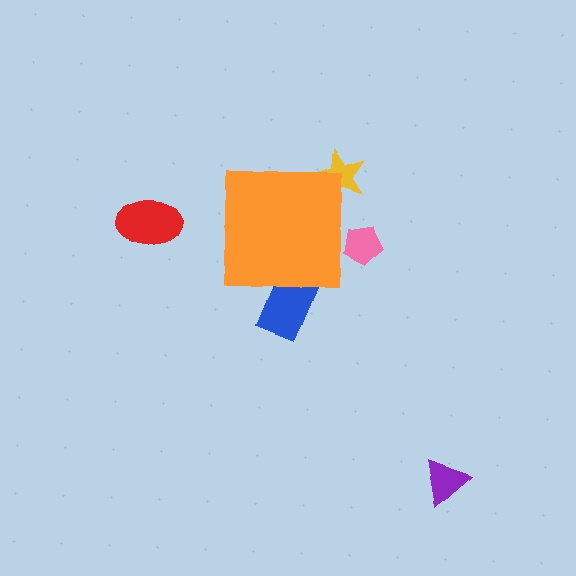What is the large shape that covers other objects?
An orange square.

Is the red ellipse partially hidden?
No, the red ellipse is fully visible.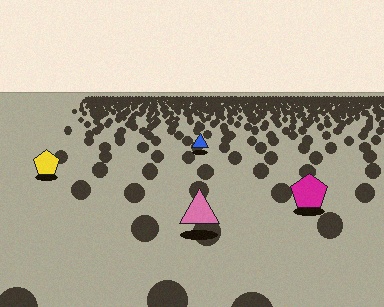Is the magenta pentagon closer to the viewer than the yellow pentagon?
Yes. The magenta pentagon is closer — you can tell from the texture gradient: the ground texture is coarser near it.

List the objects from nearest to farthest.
From nearest to farthest: the pink triangle, the magenta pentagon, the yellow pentagon, the blue triangle.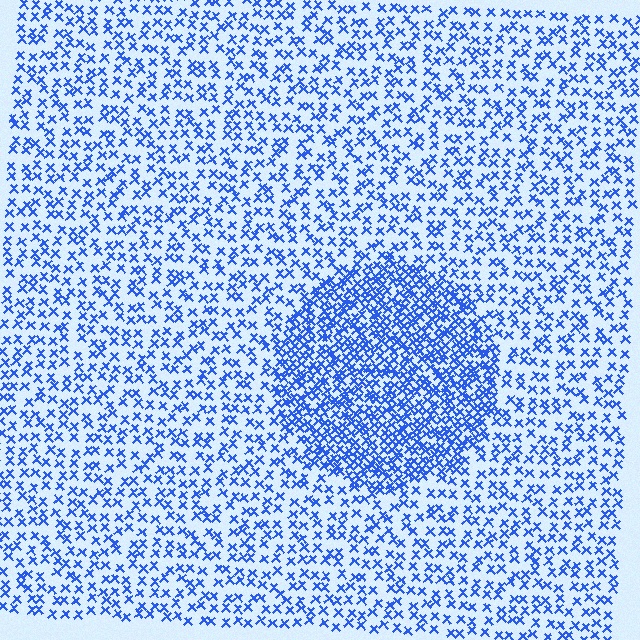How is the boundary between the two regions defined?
The boundary is defined by a change in element density (approximately 2.2x ratio). All elements are the same color, size, and shape.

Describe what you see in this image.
The image contains small blue elements arranged at two different densities. A circle-shaped region is visible where the elements are more densely packed than the surrounding area.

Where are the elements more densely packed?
The elements are more densely packed inside the circle boundary.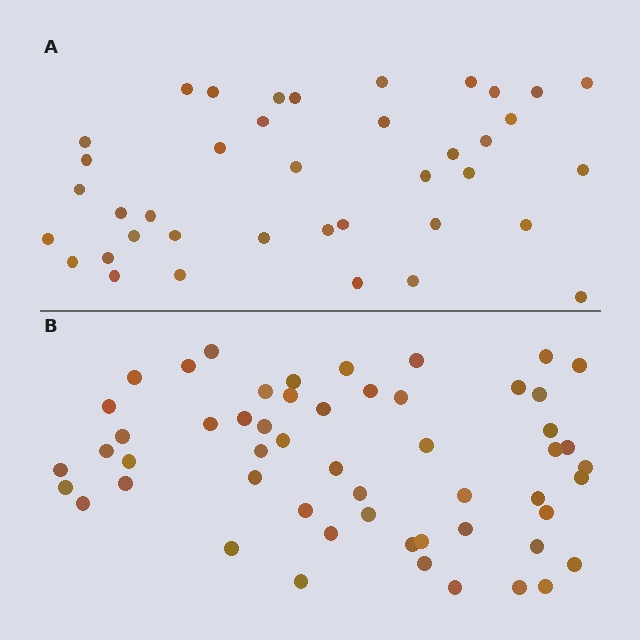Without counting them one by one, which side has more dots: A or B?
Region B (the bottom region) has more dots.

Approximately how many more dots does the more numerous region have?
Region B has approximately 15 more dots than region A.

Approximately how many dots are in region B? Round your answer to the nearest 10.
About 50 dots. (The exact count is 54, which rounds to 50.)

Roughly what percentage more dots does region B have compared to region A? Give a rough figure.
About 40% more.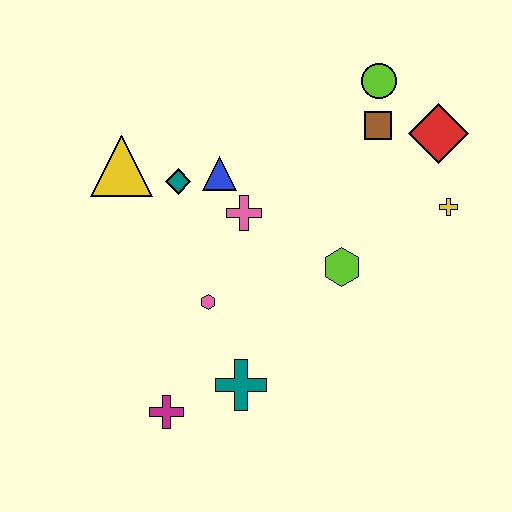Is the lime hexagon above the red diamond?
No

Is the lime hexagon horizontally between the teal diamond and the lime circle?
Yes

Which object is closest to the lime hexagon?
The pink cross is closest to the lime hexagon.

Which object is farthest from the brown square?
The magenta cross is farthest from the brown square.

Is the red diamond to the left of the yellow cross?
Yes